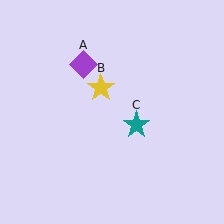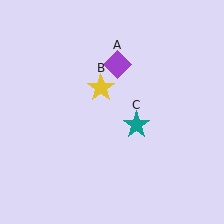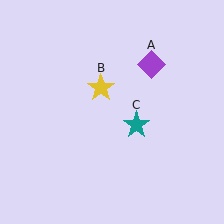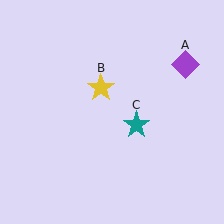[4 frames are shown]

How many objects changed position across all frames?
1 object changed position: purple diamond (object A).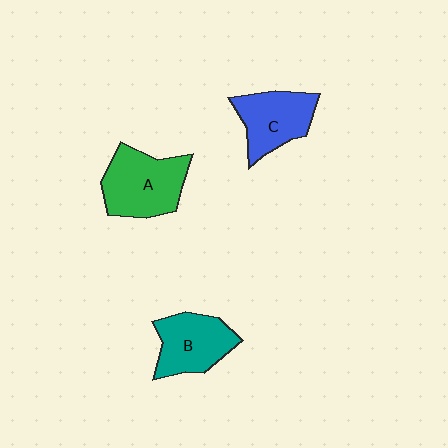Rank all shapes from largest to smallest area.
From largest to smallest: A (green), B (teal), C (blue).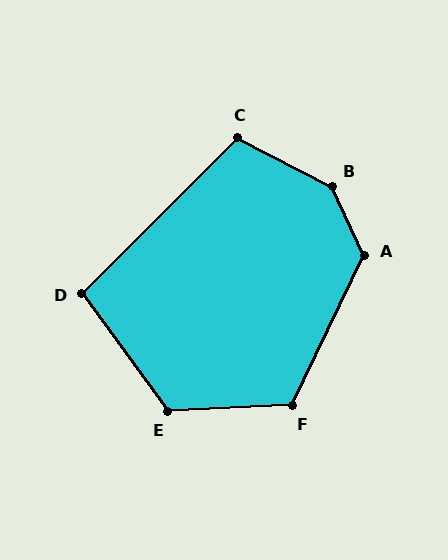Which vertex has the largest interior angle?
B, at approximately 143 degrees.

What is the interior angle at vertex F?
Approximately 118 degrees (obtuse).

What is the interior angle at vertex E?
Approximately 123 degrees (obtuse).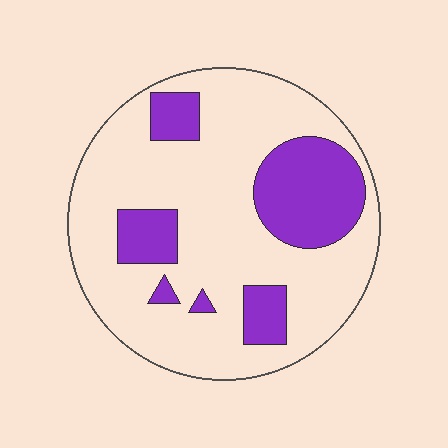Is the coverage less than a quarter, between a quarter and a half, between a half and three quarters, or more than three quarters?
Between a quarter and a half.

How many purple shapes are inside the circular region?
6.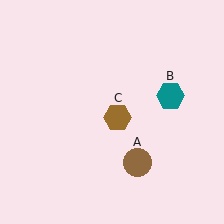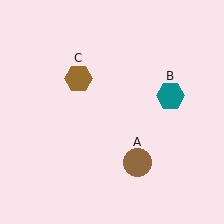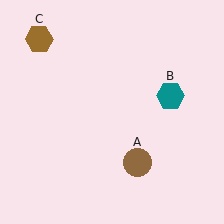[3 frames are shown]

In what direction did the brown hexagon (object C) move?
The brown hexagon (object C) moved up and to the left.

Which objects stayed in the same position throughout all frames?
Brown circle (object A) and teal hexagon (object B) remained stationary.